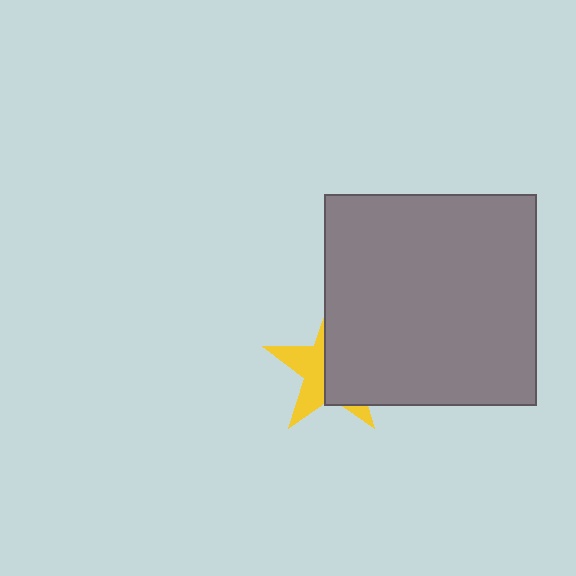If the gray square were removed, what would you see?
You would see the complete yellow star.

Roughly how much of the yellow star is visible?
A small part of it is visible (roughly 43%).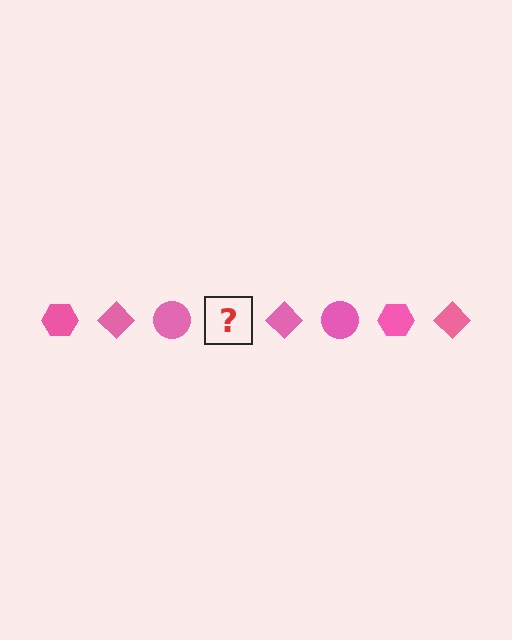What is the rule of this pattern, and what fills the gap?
The rule is that the pattern cycles through hexagon, diamond, circle shapes in pink. The gap should be filled with a pink hexagon.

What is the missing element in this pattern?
The missing element is a pink hexagon.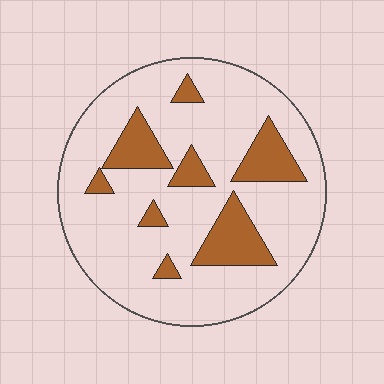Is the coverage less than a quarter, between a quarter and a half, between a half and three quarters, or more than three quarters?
Less than a quarter.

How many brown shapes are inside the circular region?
8.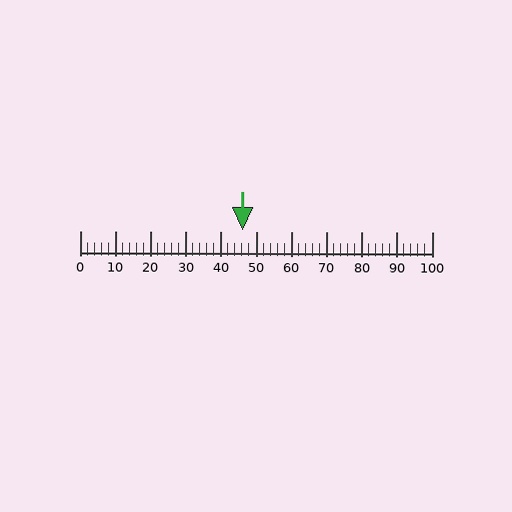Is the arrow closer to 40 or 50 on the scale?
The arrow is closer to 50.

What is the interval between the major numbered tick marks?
The major tick marks are spaced 10 units apart.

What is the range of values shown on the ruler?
The ruler shows values from 0 to 100.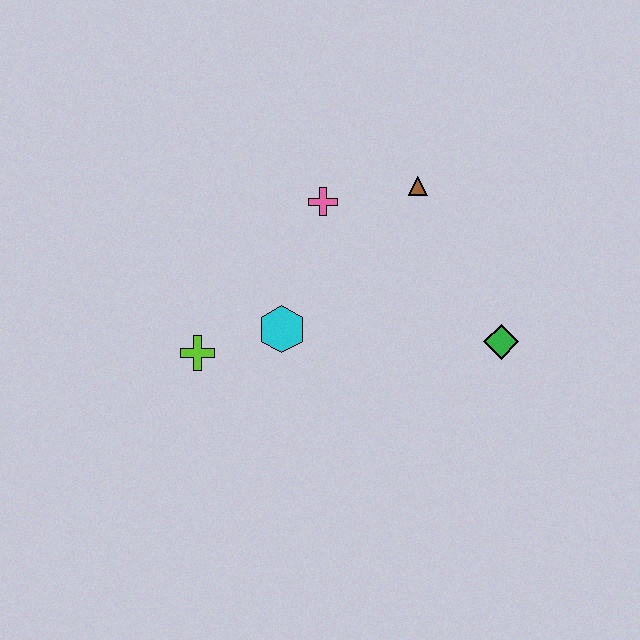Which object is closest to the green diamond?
The brown triangle is closest to the green diamond.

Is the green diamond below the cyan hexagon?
Yes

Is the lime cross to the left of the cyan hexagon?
Yes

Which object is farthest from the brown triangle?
The lime cross is farthest from the brown triangle.